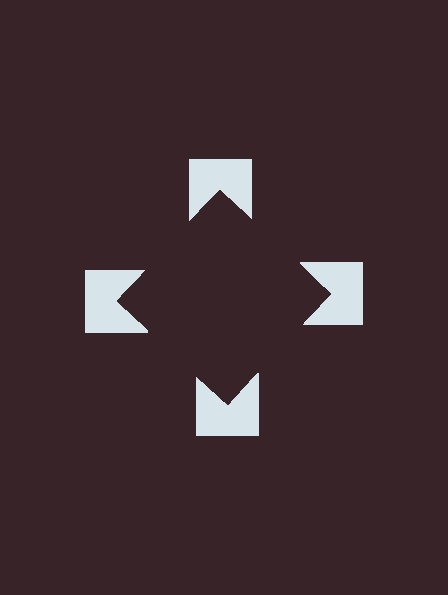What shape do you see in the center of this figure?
An illusory square — its edges are inferred from the aligned wedge cuts in the notched squares, not physically drawn.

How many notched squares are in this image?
There are 4 — one at each vertex of the illusory square.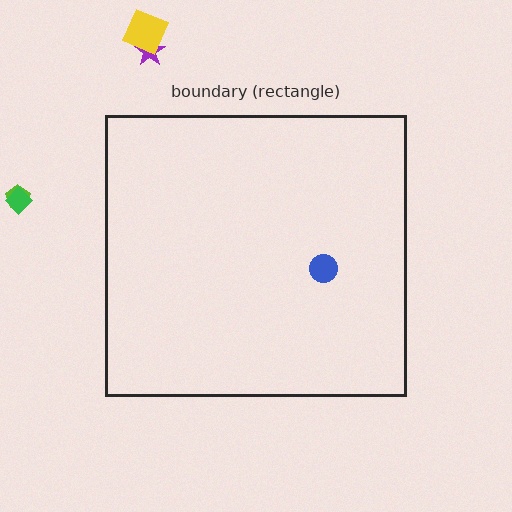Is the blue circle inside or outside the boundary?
Inside.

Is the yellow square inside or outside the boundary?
Outside.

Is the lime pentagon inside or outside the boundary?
Outside.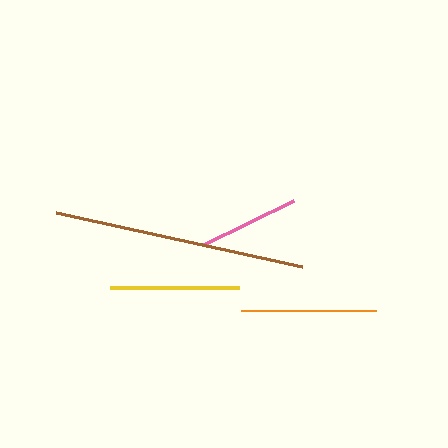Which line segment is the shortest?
The pink line is the shortest at approximately 100 pixels.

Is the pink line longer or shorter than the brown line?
The brown line is longer than the pink line.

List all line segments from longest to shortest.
From longest to shortest: brown, orange, yellow, pink.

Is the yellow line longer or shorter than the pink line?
The yellow line is longer than the pink line.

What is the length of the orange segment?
The orange segment is approximately 136 pixels long.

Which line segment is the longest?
The brown line is the longest at approximately 252 pixels.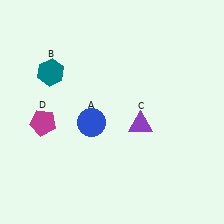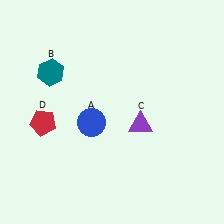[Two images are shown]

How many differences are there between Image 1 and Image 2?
There is 1 difference between the two images.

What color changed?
The pentagon (D) changed from magenta in Image 1 to red in Image 2.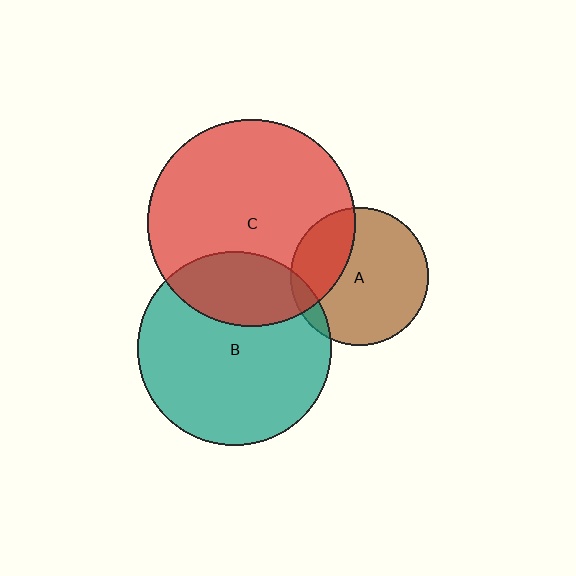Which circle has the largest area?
Circle C (red).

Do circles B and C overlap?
Yes.